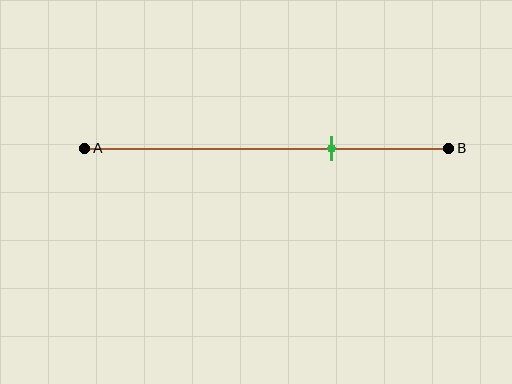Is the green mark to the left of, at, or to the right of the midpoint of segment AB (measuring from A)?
The green mark is to the right of the midpoint of segment AB.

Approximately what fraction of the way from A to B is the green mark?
The green mark is approximately 70% of the way from A to B.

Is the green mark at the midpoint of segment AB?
No, the mark is at about 70% from A, not at the 50% midpoint.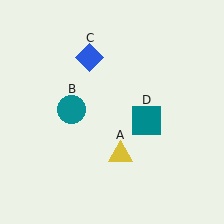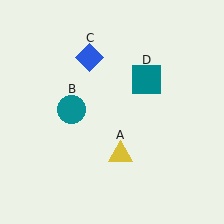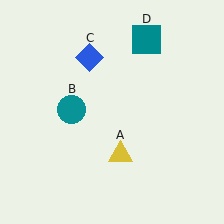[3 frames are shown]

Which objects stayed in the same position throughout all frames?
Yellow triangle (object A) and teal circle (object B) and blue diamond (object C) remained stationary.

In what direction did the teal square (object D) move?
The teal square (object D) moved up.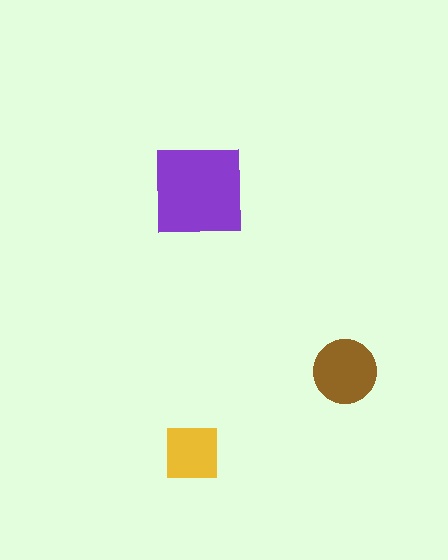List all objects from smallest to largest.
The yellow square, the brown circle, the purple square.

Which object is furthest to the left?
The yellow square is leftmost.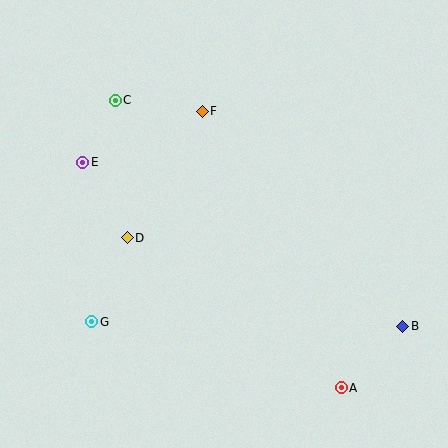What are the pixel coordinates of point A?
Point A is at (341, 388).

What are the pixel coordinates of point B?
Point B is at (403, 326).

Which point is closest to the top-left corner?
Point C is closest to the top-left corner.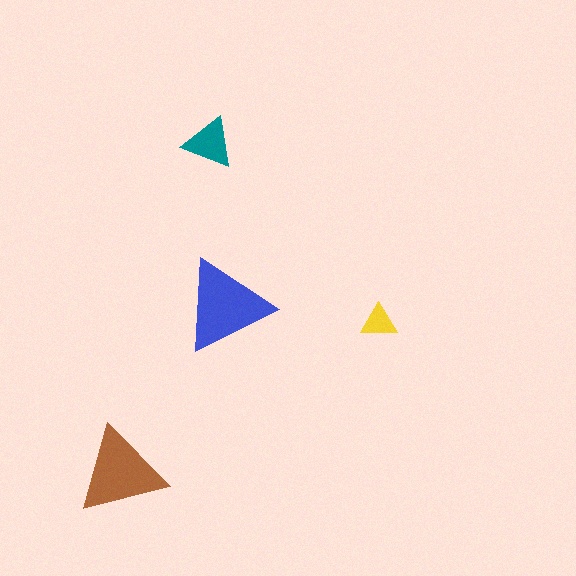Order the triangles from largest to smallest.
the blue one, the brown one, the teal one, the yellow one.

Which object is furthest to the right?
The yellow triangle is rightmost.